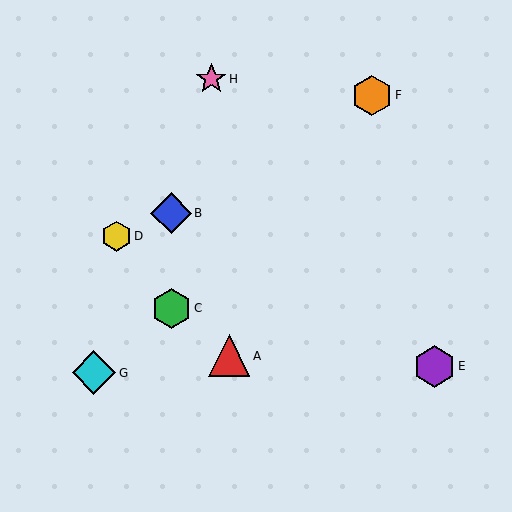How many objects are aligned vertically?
2 objects (B, C) are aligned vertically.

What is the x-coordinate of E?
Object E is at x≈434.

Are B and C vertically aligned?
Yes, both are at x≈171.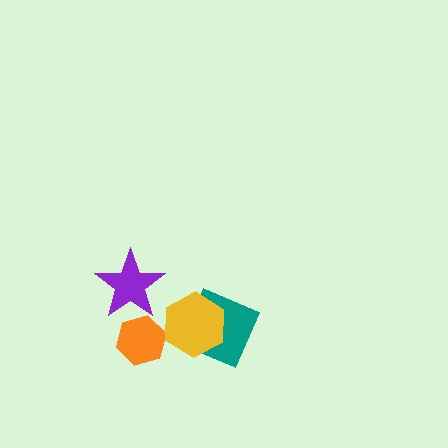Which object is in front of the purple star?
The orange hexagon is in front of the purple star.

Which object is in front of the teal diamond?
The yellow hexagon is in front of the teal diamond.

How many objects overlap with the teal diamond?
1 object overlaps with the teal diamond.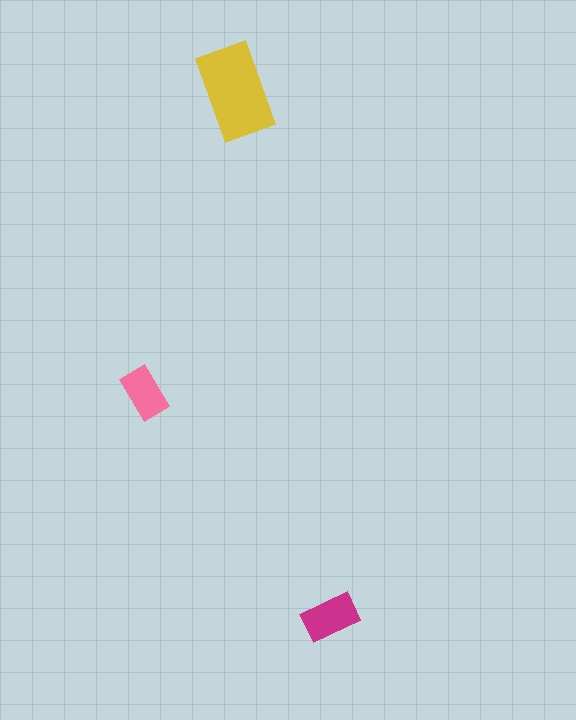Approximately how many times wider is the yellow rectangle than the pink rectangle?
About 2 times wider.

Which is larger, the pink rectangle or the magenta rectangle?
The magenta one.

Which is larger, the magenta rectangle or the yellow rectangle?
The yellow one.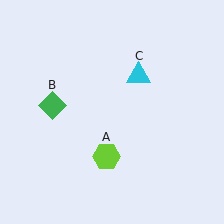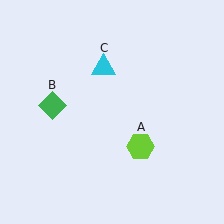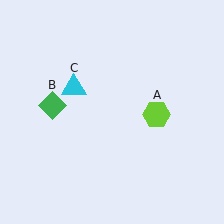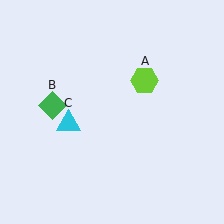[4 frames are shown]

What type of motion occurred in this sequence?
The lime hexagon (object A), cyan triangle (object C) rotated counterclockwise around the center of the scene.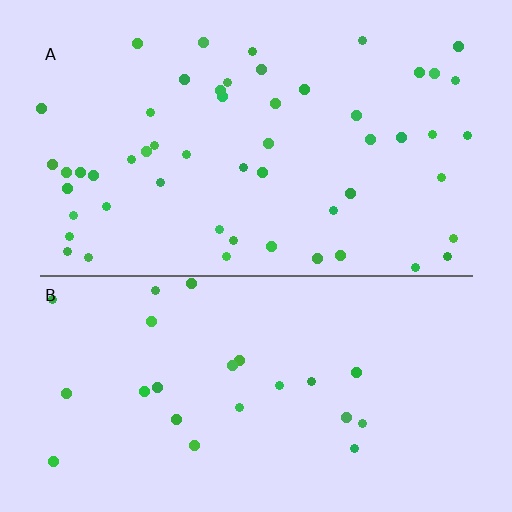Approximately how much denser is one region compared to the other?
Approximately 2.3× — region A over region B.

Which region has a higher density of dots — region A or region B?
A (the top).